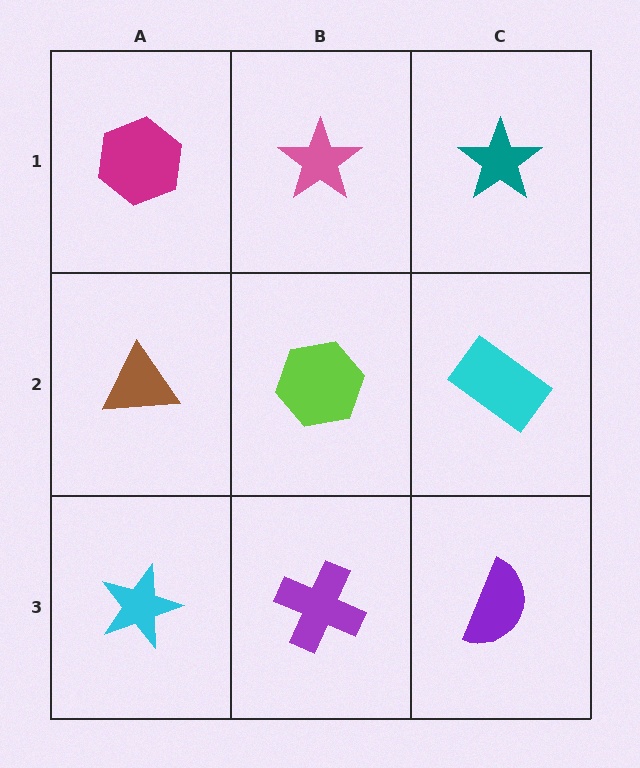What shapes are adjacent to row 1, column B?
A lime hexagon (row 2, column B), a magenta hexagon (row 1, column A), a teal star (row 1, column C).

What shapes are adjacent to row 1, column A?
A brown triangle (row 2, column A), a pink star (row 1, column B).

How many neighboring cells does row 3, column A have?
2.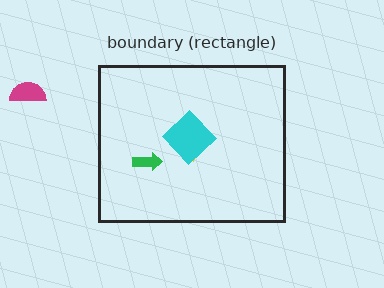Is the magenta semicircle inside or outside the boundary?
Outside.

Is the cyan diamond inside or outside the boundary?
Inside.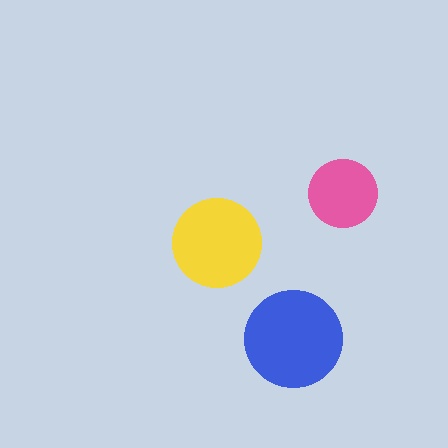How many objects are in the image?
There are 3 objects in the image.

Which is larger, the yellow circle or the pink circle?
The yellow one.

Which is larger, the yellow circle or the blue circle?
The blue one.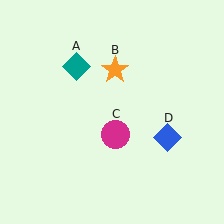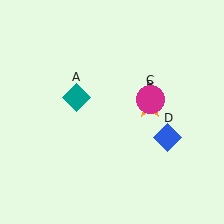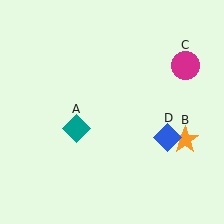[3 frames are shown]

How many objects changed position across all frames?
3 objects changed position: teal diamond (object A), orange star (object B), magenta circle (object C).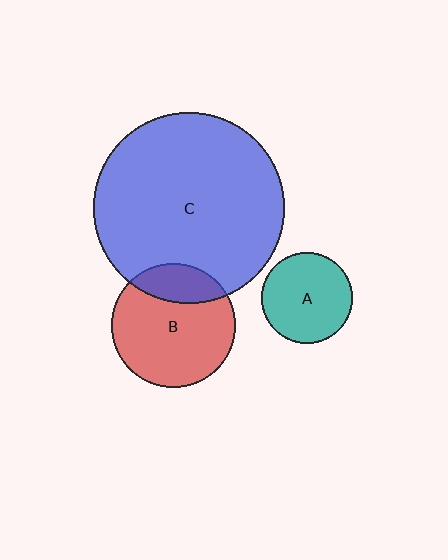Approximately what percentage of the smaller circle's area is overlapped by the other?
Approximately 20%.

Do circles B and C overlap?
Yes.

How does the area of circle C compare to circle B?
Approximately 2.4 times.